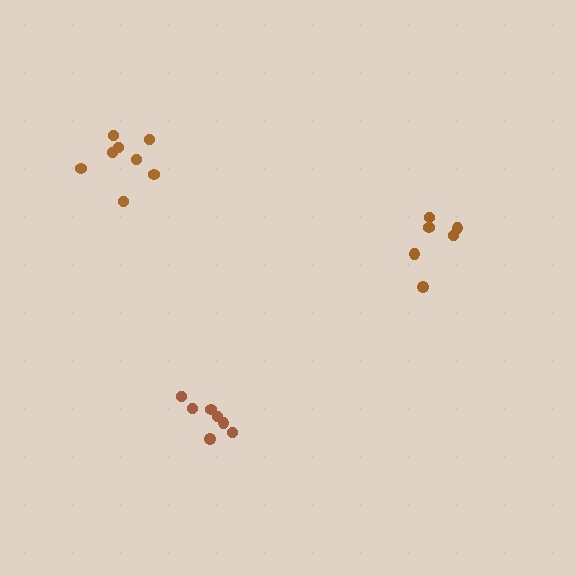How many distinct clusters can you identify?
There are 3 distinct clusters.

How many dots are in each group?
Group 1: 8 dots, Group 2: 7 dots, Group 3: 6 dots (21 total).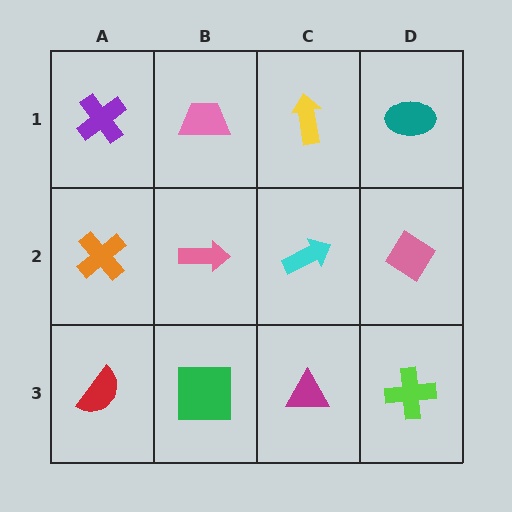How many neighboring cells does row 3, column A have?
2.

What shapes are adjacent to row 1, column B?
A pink arrow (row 2, column B), a purple cross (row 1, column A), a yellow arrow (row 1, column C).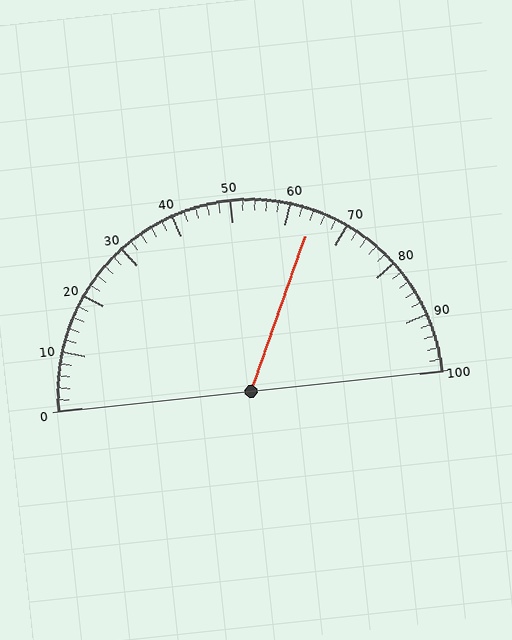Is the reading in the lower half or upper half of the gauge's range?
The reading is in the upper half of the range (0 to 100).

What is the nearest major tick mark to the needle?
The nearest major tick mark is 60.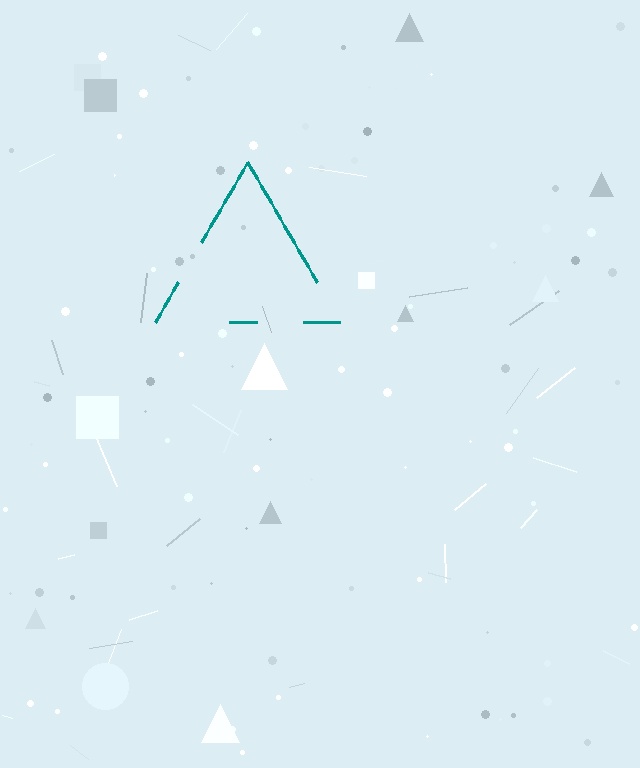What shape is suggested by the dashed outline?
The dashed outline suggests a triangle.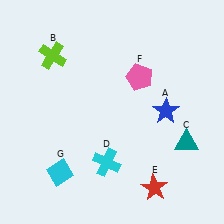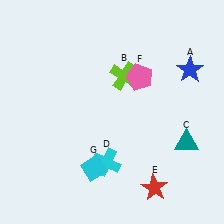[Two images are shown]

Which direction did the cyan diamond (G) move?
The cyan diamond (G) moved right.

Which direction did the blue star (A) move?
The blue star (A) moved up.